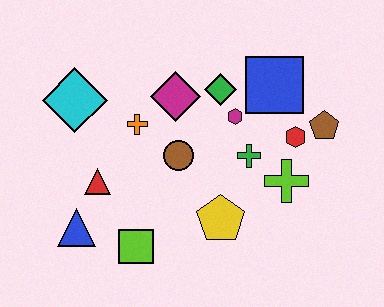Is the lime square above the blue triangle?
No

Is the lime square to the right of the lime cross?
No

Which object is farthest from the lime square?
The brown pentagon is farthest from the lime square.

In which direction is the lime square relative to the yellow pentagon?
The lime square is to the left of the yellow pentagon.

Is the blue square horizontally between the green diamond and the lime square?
No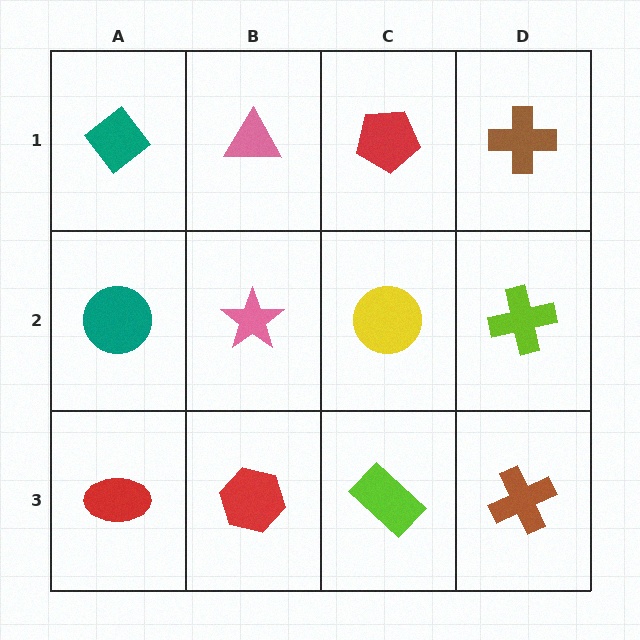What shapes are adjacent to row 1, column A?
A teal circle (row 2, column A), a pink triangle (row 1, column B).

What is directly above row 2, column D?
A brown cross.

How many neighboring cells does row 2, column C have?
4.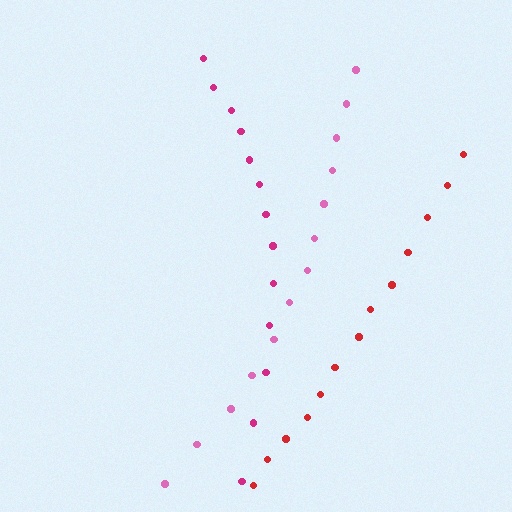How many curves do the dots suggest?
There are 3 distinct paths.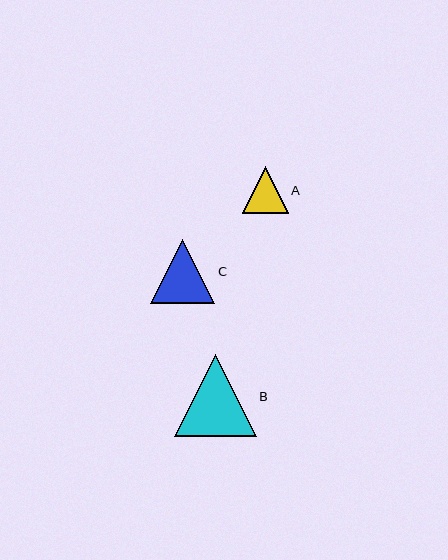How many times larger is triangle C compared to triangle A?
Triangle C is approximately 1.4 times the size of triangle A.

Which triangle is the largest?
Triangle B is the largest with a size of approximately 81 pixels.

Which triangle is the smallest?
Triangle A is the smallest with a size of approximately 46 pixels.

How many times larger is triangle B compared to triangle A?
Triangle B is approximately 1.8 times the size of triangle A.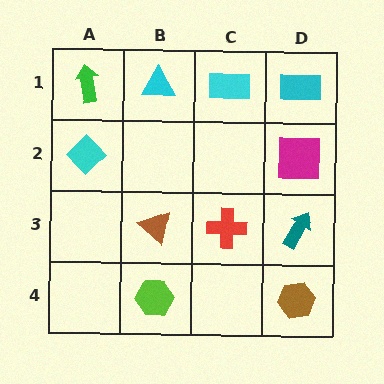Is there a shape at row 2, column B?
No, that cell is empty.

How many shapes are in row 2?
2 shapes.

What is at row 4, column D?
A brown hexagon.